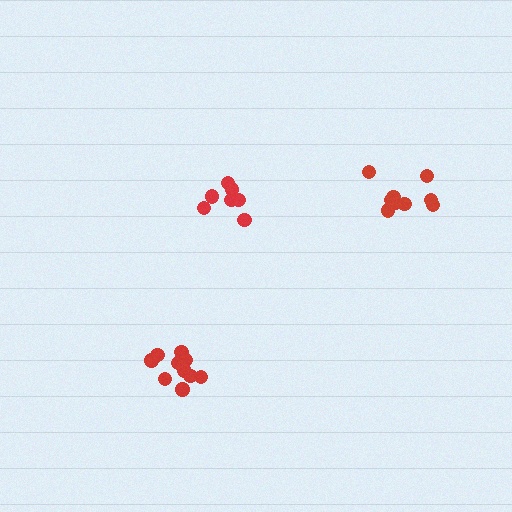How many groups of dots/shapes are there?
There are 3 groups.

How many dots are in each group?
Group 1: 9 dots, Group 2: 11 dots, Group 3: 7 dots (27 total).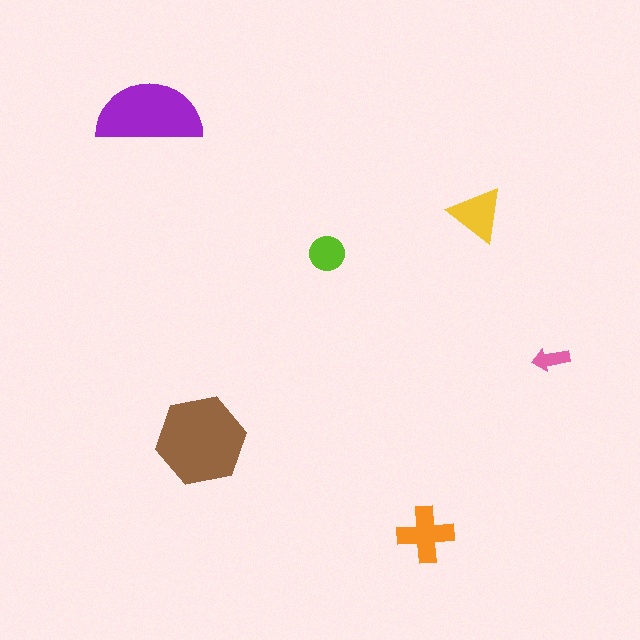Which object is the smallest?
The pink arrow.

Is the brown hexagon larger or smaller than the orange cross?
Larger.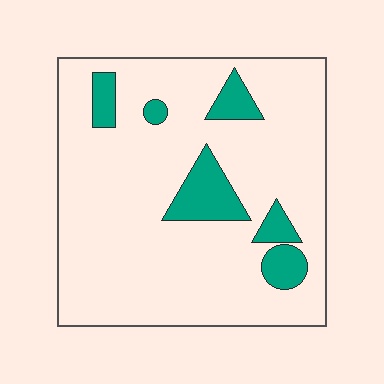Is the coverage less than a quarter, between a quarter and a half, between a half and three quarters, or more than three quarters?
Less than a quarter.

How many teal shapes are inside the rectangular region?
6.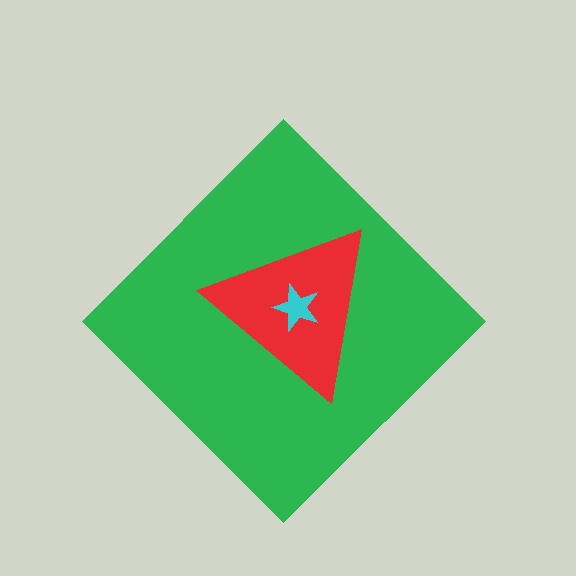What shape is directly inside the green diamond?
The red triangle.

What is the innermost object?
The cyan star.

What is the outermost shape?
The green diamond.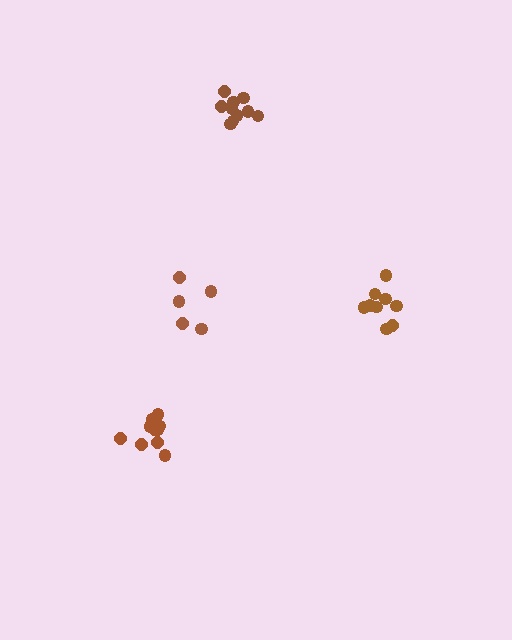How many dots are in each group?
Group 1: 9 dots, Group 2: 10 dots, Group 3: 5 dots, Group 4: 11 dots (35 total).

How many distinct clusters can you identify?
There are 4 distinct clusters.